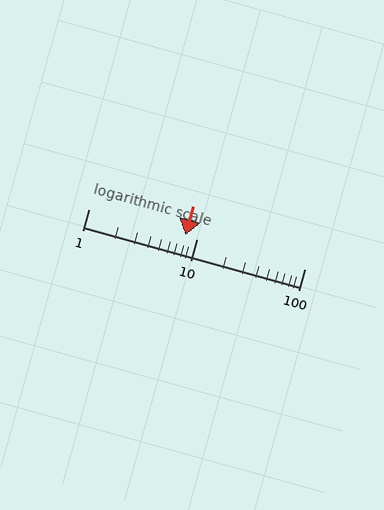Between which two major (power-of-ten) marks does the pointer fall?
The pointer is between 1 and 10.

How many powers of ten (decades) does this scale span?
The scale spans 2 decades, from 1 to 100.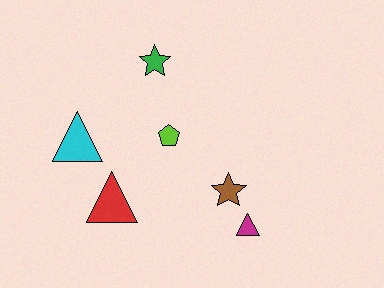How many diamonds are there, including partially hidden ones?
There are no diamonds.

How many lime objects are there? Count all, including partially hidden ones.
There is 1 lime object.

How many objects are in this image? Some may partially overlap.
There are 6 objects.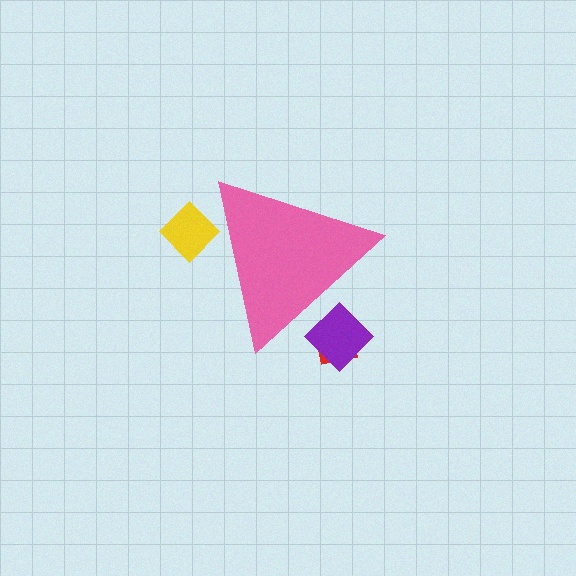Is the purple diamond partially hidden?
Yes, the purple diamond is partially hidden behind the pink triangle.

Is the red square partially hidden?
Yes, the red square is partially hidden behind the pink triangle.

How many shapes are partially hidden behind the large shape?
3 shapes are partially hidden.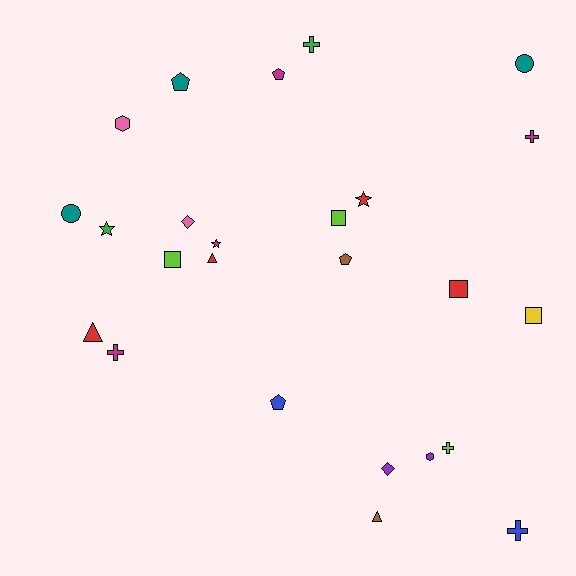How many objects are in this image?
There are 25 objects.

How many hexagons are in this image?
There are 2 hexagons.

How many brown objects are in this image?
There are 2 brown objects.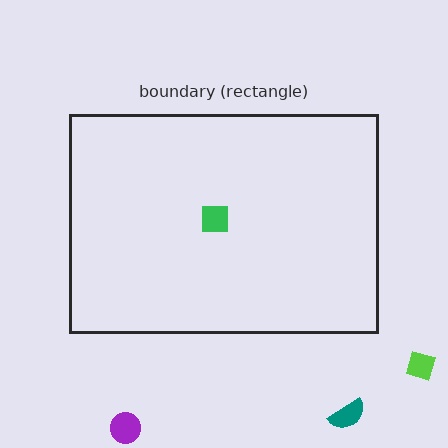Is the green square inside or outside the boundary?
Inside.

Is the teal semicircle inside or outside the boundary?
Outside.